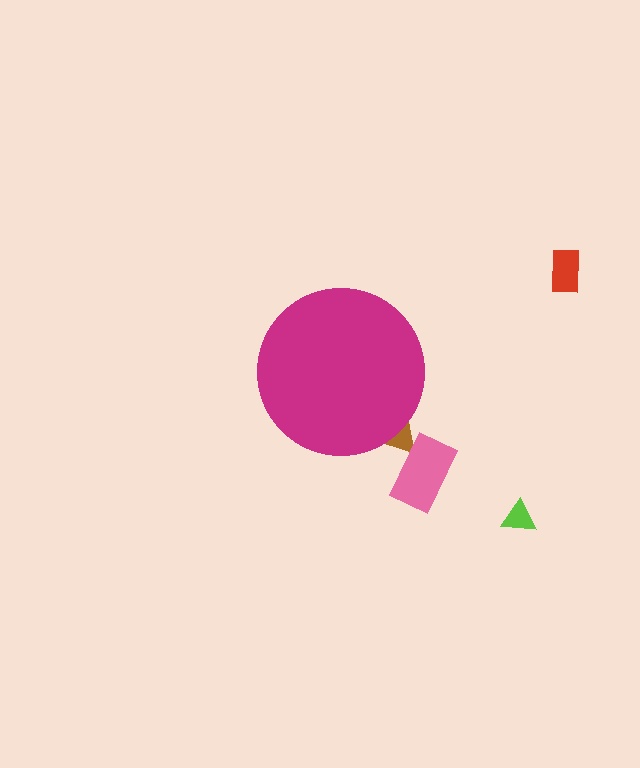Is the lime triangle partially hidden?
No, the lime triangle is fully visible.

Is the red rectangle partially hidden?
No, the red rectangle is fully visible.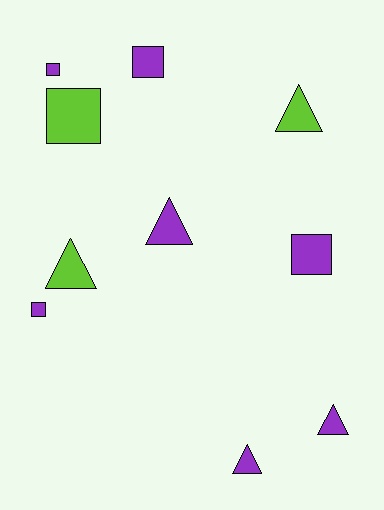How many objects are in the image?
There are 10 objects.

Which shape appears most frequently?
Triangle, with 5 objects.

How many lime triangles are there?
There are 2 lime triangles.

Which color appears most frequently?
Purple, with 7 objects.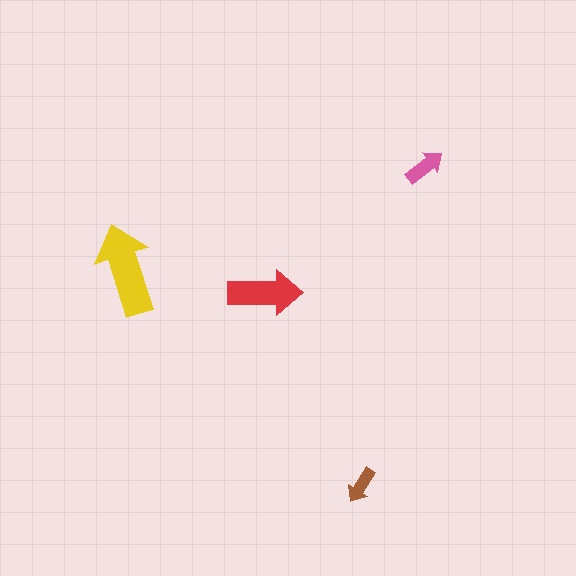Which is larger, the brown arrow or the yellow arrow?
The yellow one.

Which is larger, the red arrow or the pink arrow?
The red one.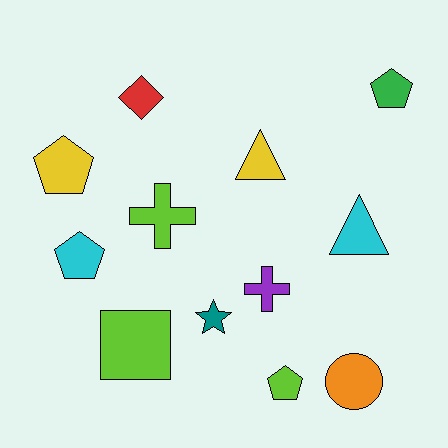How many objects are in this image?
There are 12 objects.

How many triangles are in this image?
There are 2 triangles.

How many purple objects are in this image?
There is 1 purple object.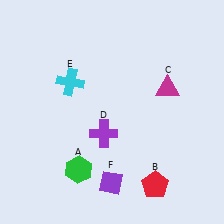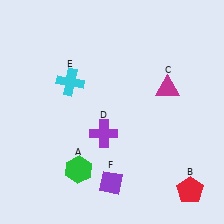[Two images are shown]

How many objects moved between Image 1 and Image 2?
1 object moved between the two images.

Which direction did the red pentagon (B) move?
The red pentagon (B) moved right.